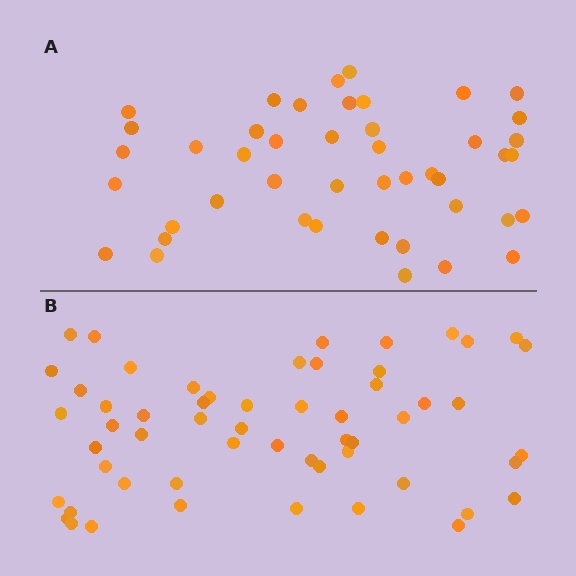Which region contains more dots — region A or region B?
Region B (the bottom region) has more dots.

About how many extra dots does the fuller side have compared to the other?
Region B has roughly 12 or so more dots than region A.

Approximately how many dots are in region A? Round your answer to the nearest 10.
About 40 dots. (The exact count is 45, which rounds to 40.)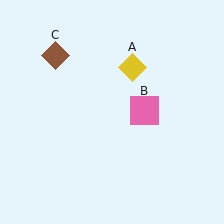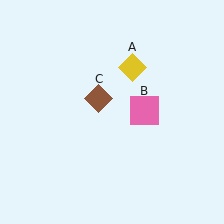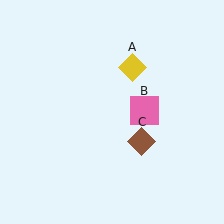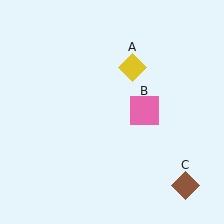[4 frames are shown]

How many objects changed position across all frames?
1 object changed position: brown diamond (object C).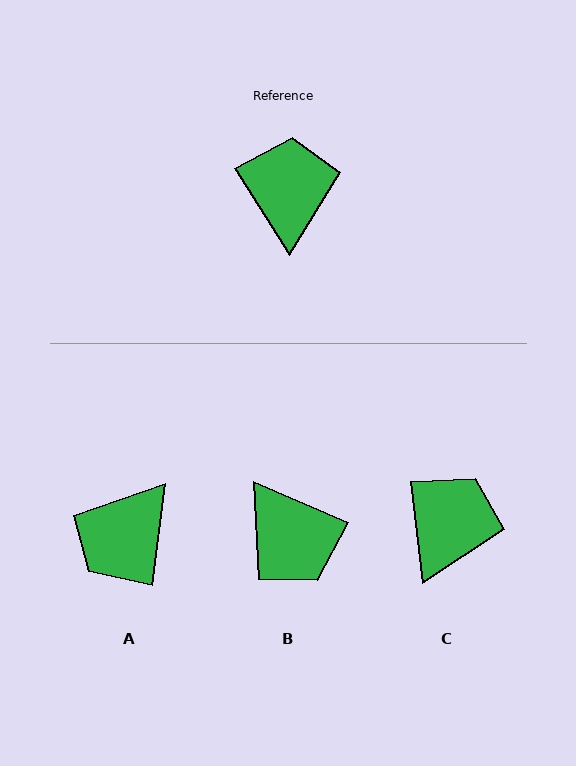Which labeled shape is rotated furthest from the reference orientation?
B, about 145 degrees away.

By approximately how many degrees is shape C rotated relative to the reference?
Approximately 25 degrees clockwise.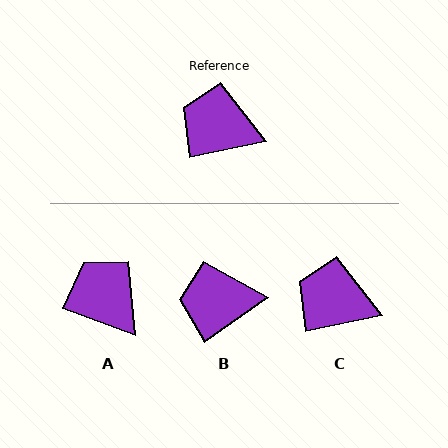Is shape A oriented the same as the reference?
No, it is off by about 32 degrees.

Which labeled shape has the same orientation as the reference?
C.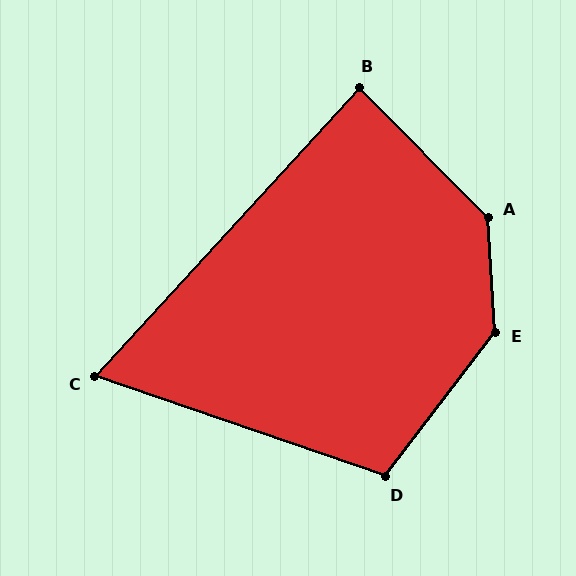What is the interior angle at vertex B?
Approximately 87 degrees (approximately right).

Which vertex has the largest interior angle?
E, at approximately 139 degrees.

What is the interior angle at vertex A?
Approximately 139 degrees (obtuse).